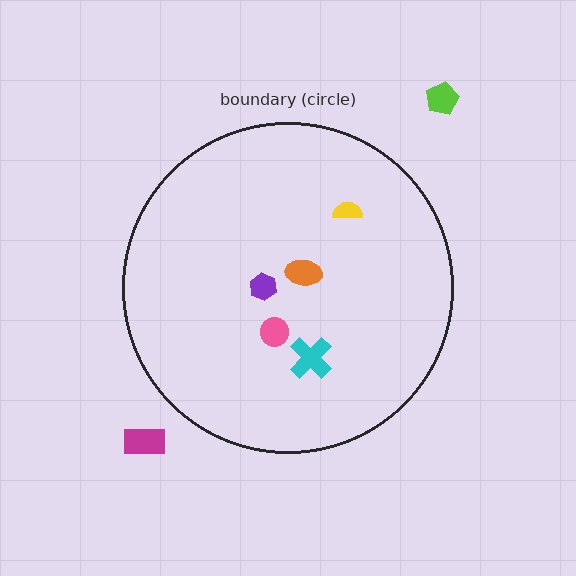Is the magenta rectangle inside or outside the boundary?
Outside.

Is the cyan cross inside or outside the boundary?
Inside.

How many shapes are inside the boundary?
5 inside, 2 outside.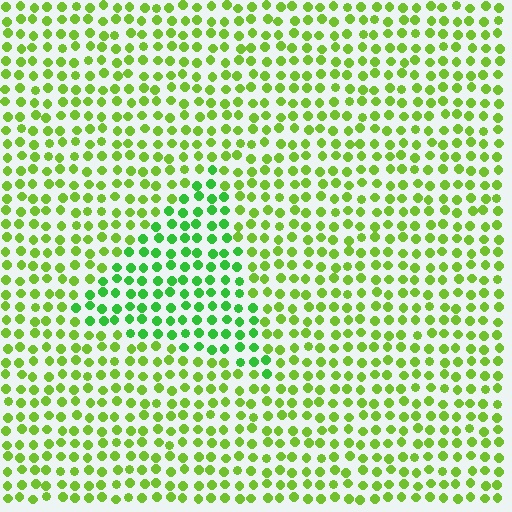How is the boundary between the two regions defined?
The boundary is defined purely by a slight shift in hue (about 30 degrees). Spacing, size, and orientation are identical on both sides.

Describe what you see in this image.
The image is filled with small lime elements in a uniform arrangement. A triangle-shaped region is visible where the elements are tinted to a slightly different hue, forming a subtle color boundary.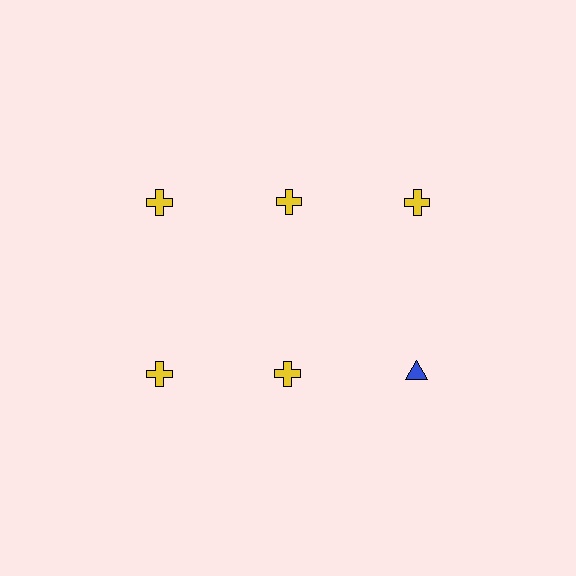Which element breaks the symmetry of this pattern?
The blue triangle in the second row, center column breaks the symmetry. All other shapes are yellow crosses.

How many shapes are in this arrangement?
There are 6 shapes arranged in a grid pattern.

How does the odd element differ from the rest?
It differs in both color (blue instead of yellow) and shape (triangle instead of cross).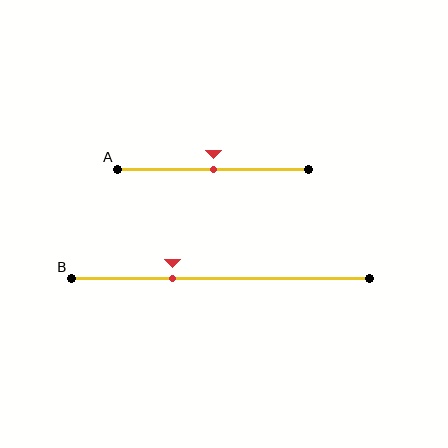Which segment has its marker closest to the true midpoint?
Segment A has its marker closest to the true midpoint.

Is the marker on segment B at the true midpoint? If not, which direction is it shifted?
No, the marker on segment B is shifted to the left by about 16% of the segment length.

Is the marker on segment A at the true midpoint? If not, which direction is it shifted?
Yes, the marker on segment A is at the true midpoint.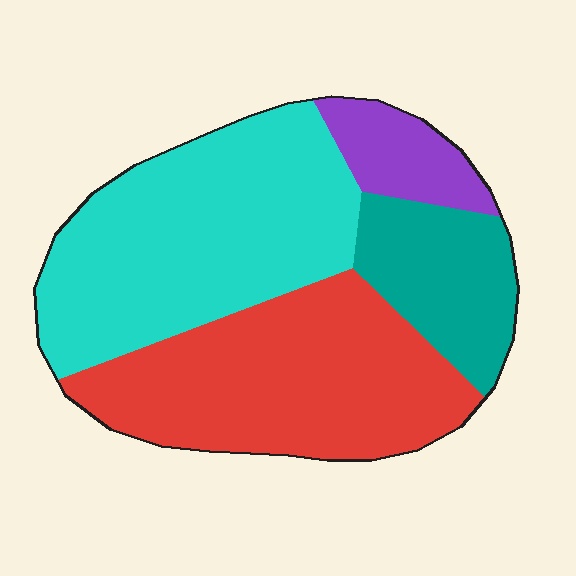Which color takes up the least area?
Purple, at roughly 10%.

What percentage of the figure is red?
Red covers roughly 35% of the figure.